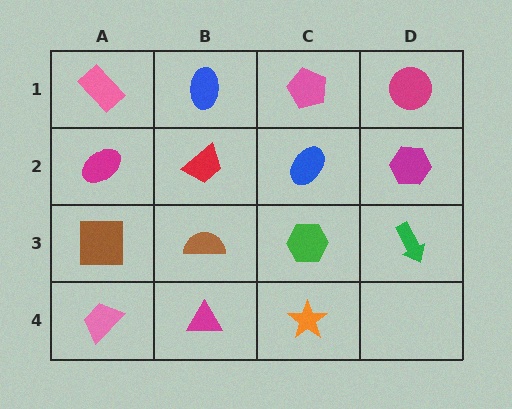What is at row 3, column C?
A green hexagon.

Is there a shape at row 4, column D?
No, that cell is empty.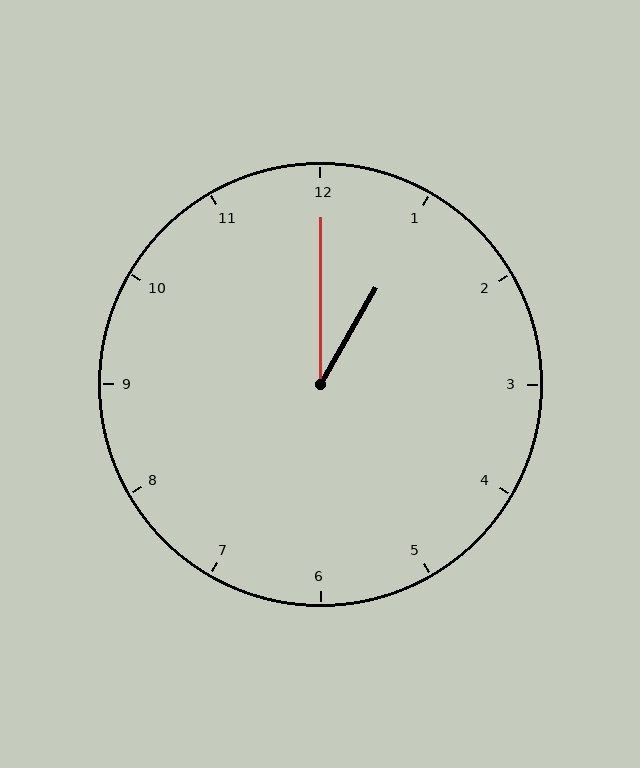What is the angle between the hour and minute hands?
Approximately 30 degrees.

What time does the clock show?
1:00.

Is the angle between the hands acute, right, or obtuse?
It is acute.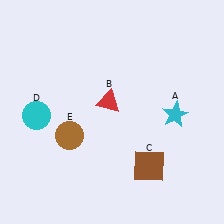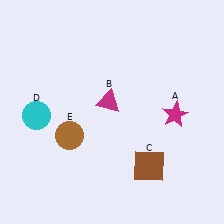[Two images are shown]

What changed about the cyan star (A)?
In Image 1, A is cyan. In Image 2, it changed to magenta.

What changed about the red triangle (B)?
In Image 1, B is red. In Image 2, it changed to magenta.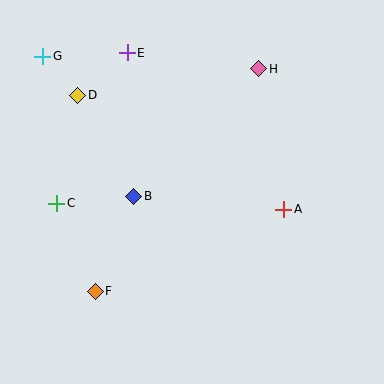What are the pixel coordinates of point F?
Point F is at (95, 291).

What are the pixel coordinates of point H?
Point H is at (259, 69).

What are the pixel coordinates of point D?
Point D is at (78, 95).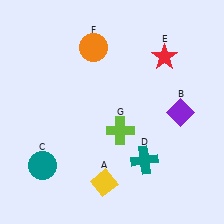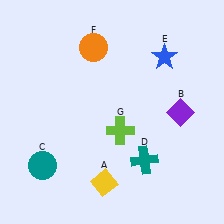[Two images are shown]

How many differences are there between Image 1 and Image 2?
There is 1 difference between the two images.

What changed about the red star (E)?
In Image 1, E is red. In Image 2, it changed to blue.